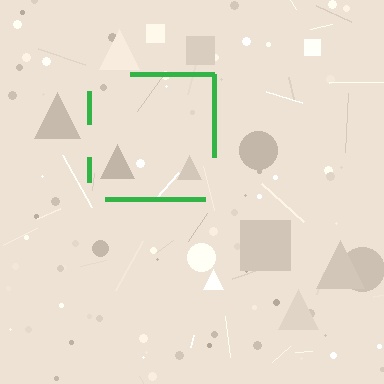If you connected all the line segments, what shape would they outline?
They would outline a square.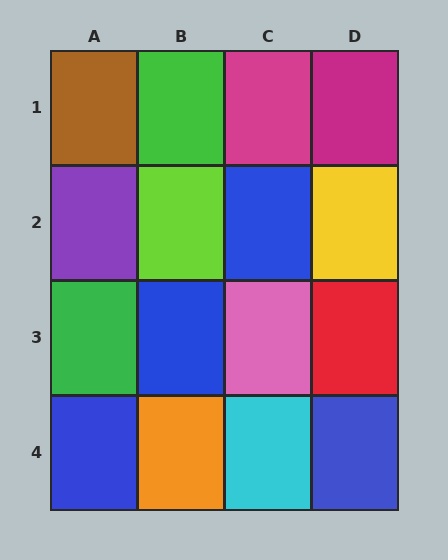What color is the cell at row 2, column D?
Yellow.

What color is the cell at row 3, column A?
Green.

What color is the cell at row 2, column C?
Blue.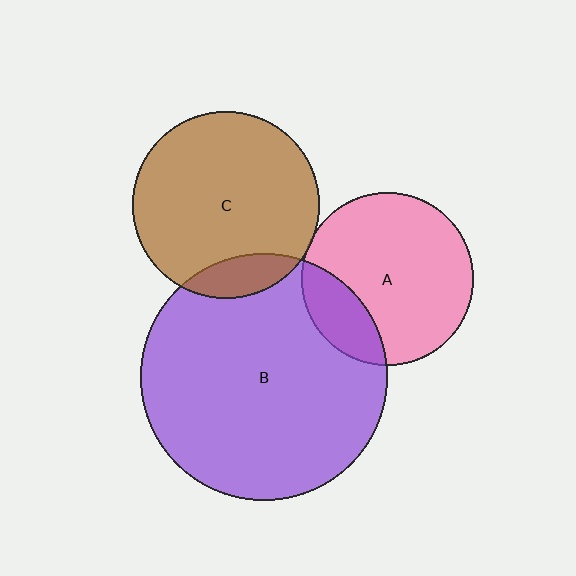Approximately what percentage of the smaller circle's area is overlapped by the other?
Approximately 15%.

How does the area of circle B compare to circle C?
Approximately 1.7 times.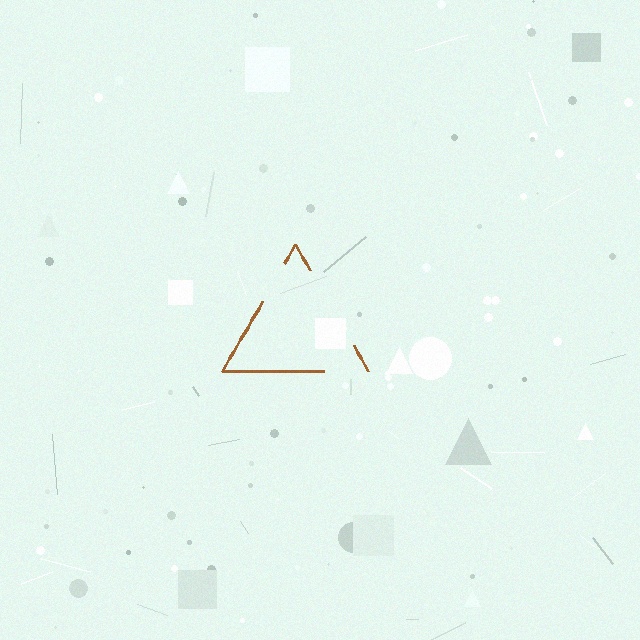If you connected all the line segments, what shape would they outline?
They would outline a triangle.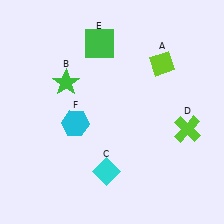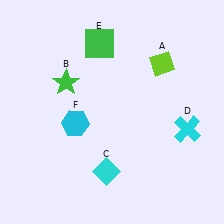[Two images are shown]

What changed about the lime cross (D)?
In Image 1, D is lime. In Image 2, it changed to cyan.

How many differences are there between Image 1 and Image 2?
There is 1 difference between the two images.